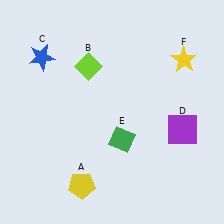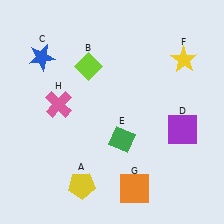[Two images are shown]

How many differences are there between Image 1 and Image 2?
There are 2 differences between the two images.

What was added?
An orange square (G), a pink cross (H) were added in Image 2.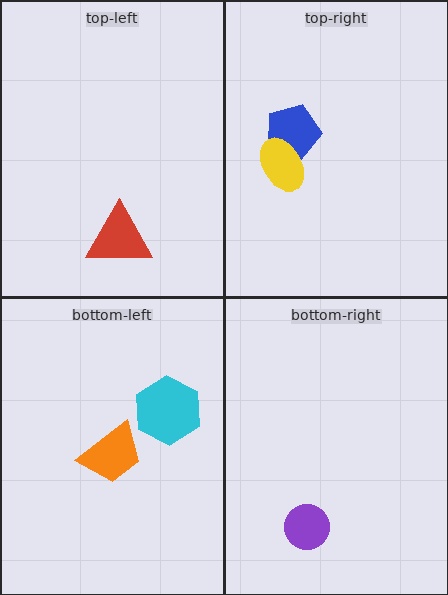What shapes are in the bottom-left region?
The orange trapezoid, the cyan hexagon.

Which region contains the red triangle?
The top-left region.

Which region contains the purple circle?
The bottom-right region.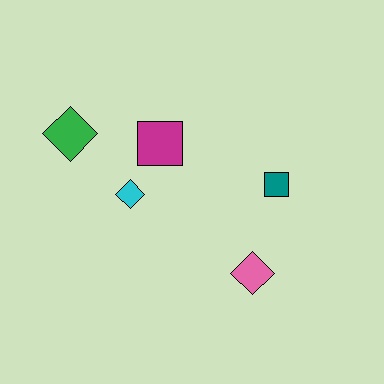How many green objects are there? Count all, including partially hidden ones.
There is 1 green object.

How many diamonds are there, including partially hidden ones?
There are 3 diamonds.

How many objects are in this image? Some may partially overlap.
There are 5 objects.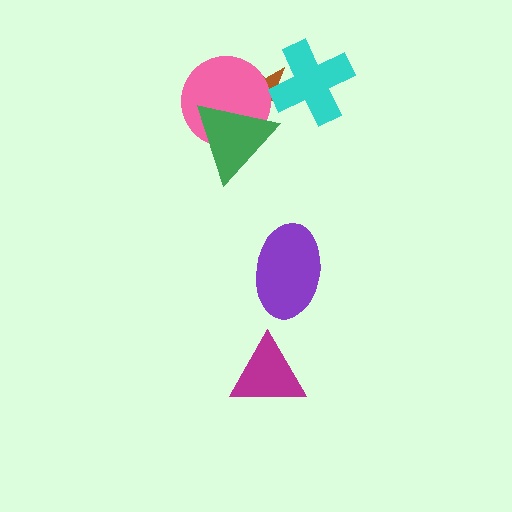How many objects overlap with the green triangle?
2 objects overlap with the green triangle.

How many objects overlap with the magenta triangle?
0 objects overlap with the magenta triangle.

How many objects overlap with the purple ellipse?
0 objects overlap with the purple ellipse.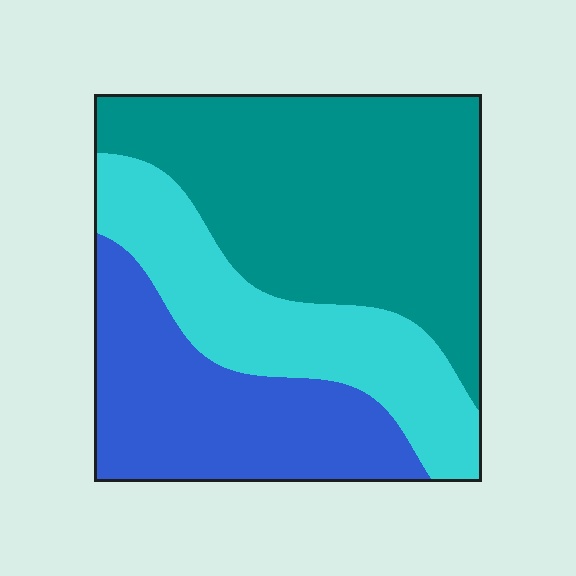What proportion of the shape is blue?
Blue covers 28% of the shape.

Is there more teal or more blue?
Teal.